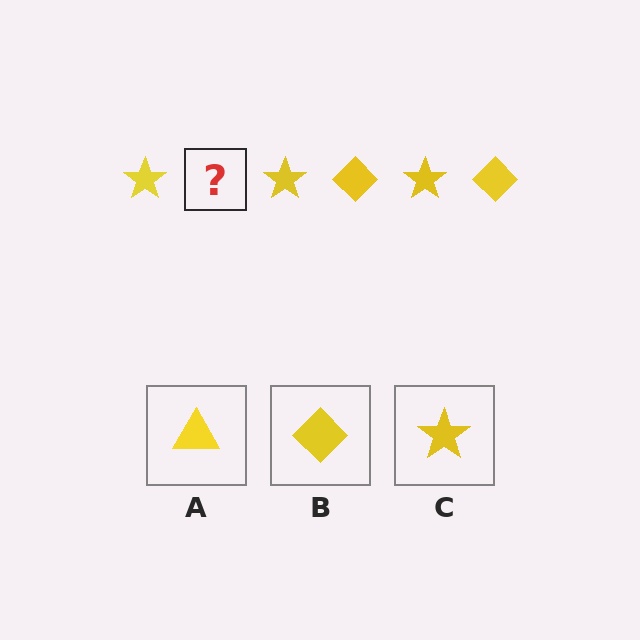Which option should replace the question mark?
Option B.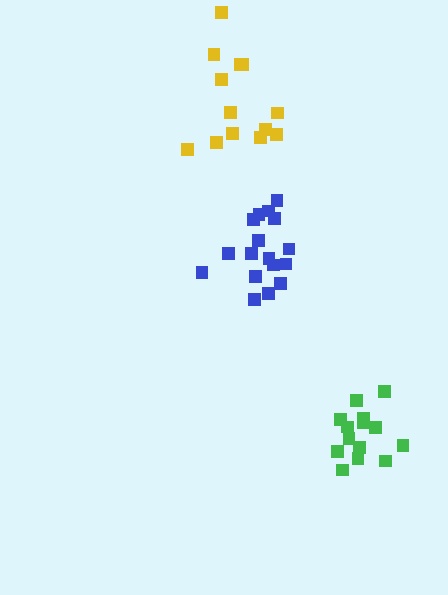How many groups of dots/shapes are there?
There are 3 groups.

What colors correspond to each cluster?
The clusters are colored: blue, green, yellow.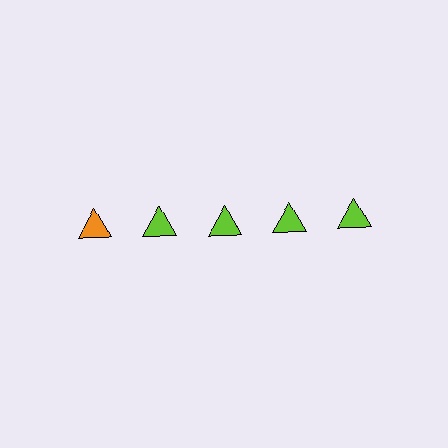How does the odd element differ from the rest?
It has a different color: orange instead of lime.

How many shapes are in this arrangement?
There are 5 shapes arranged in a grid pattern.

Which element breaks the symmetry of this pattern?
The orange triangle in the top row, leftmost column breaks the symmetry. All other shapes are lime triangles.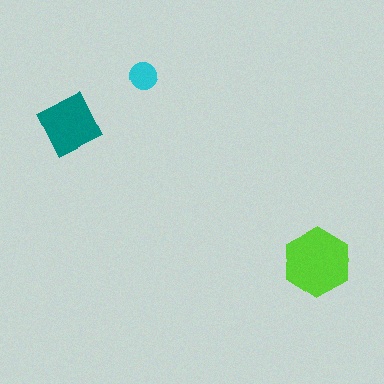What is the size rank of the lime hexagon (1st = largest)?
1st.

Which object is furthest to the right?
The lime hexagon is rightmost.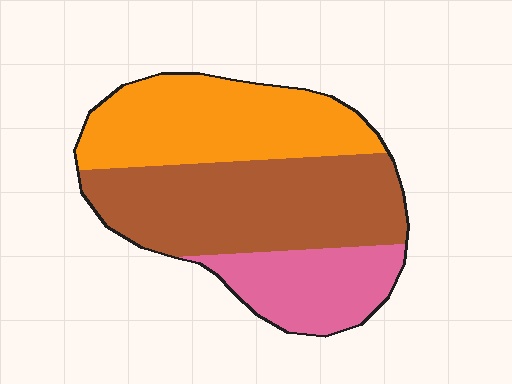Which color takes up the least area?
Pink, at roughly 20%.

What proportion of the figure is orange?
Orange takes up about one third (1/3) of the figure.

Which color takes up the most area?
Brown, at roughly 45%.